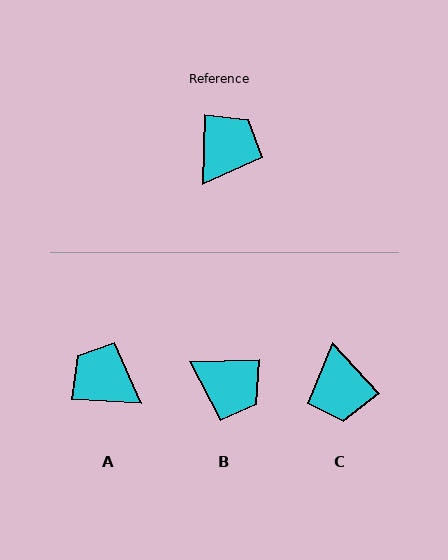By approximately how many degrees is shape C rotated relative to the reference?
Approximately 136 degrees clockwise.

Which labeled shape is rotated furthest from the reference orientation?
C, about 136 degrees away.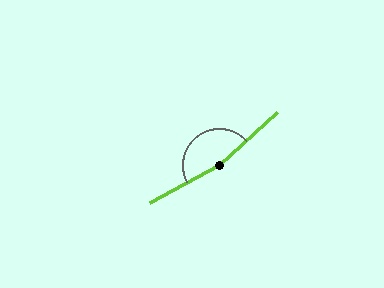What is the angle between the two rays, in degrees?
Approximately 167 degrees.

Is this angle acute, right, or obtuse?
It is obtuse.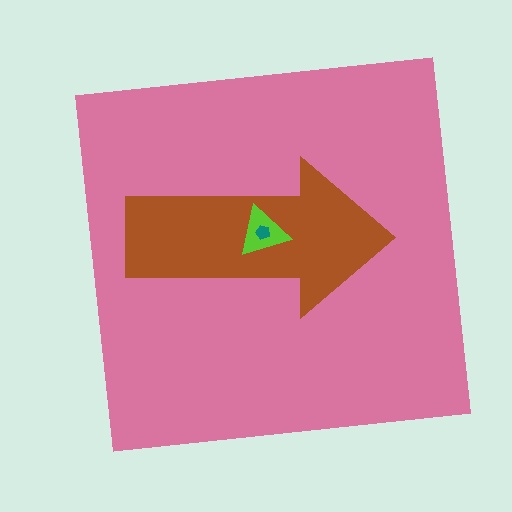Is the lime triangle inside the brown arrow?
Yes.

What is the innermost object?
The teal pentagon.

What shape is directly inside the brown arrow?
The lime triangle.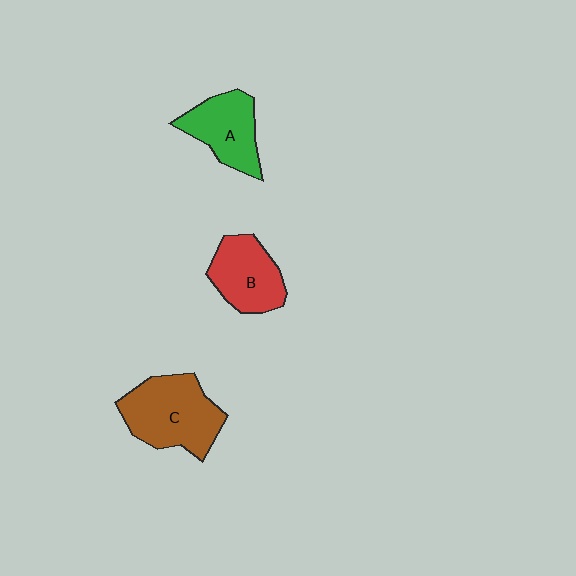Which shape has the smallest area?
Shape A (green).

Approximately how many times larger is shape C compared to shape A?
Approximately 1.4 times.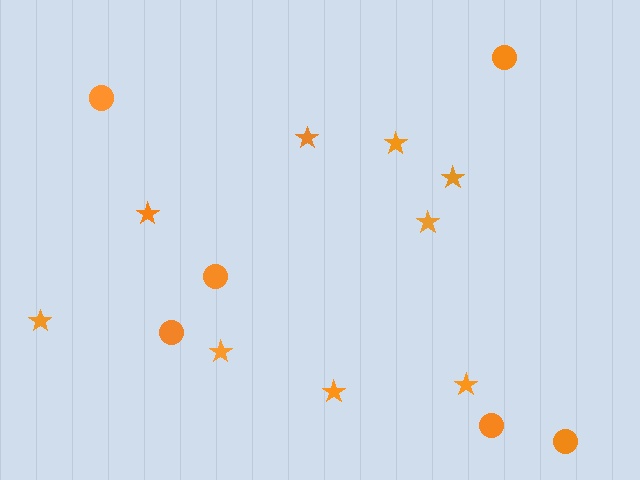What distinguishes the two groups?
There are 2 groups: one group of stars (9) and one group of circles (6).